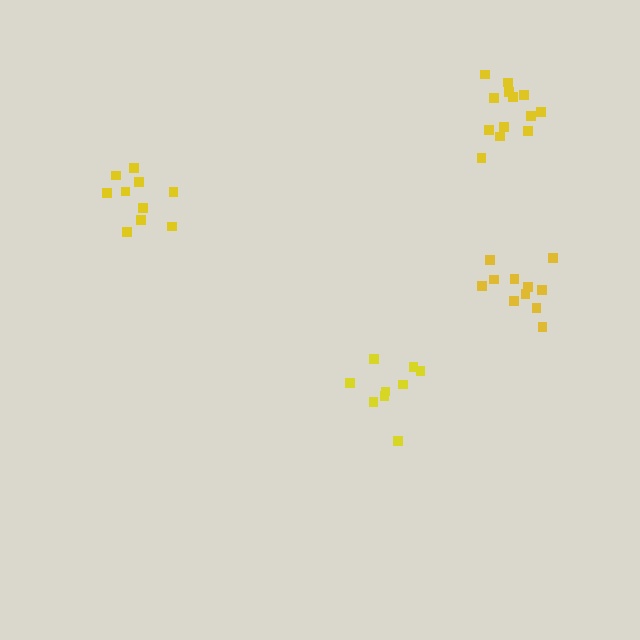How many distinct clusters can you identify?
There are 4 distinct clusters.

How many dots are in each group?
Group 1: 10 dots, Group 2: 13 dots, Group 3: 9 dots, Group 4: 11 dots (43 total).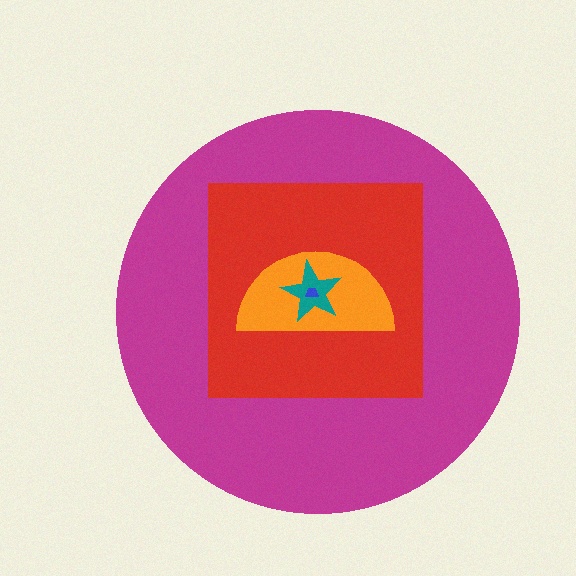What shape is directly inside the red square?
The orange semicircle.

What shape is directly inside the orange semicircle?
The teal star.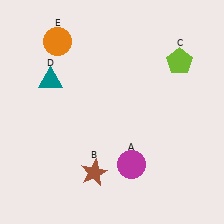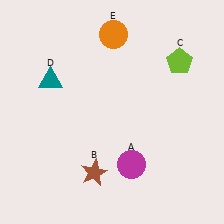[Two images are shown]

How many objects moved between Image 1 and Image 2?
1 object moved between the two images.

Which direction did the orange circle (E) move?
The orange circle (E) moved right.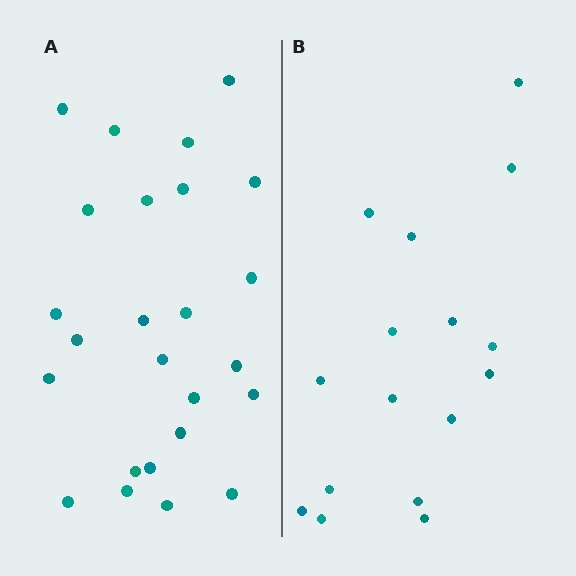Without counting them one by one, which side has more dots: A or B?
Region A (the left region) has more dots.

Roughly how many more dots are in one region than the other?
Region A has roughly 8 or so more dots than region B.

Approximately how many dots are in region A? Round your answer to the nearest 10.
About 20 dots. (The exact count is 25, which rounds to 20.)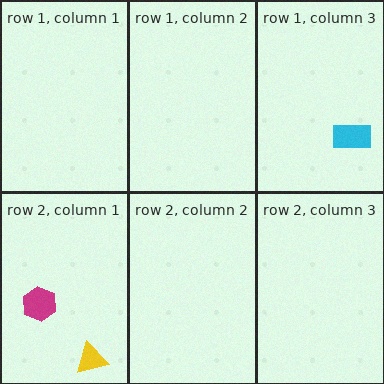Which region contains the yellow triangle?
The row 2, column 1 region.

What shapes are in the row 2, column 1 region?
The yellow triangle, the magenta hexagon.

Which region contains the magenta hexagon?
The row 2, column 1 region.